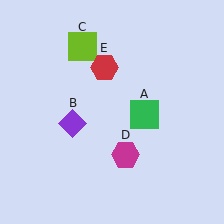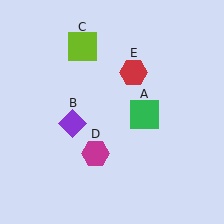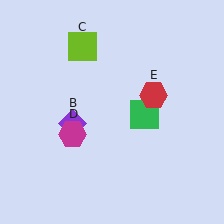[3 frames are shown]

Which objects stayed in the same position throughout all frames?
Green square (object A) and purple diamond (object B) and lime square (object C) remained stationary.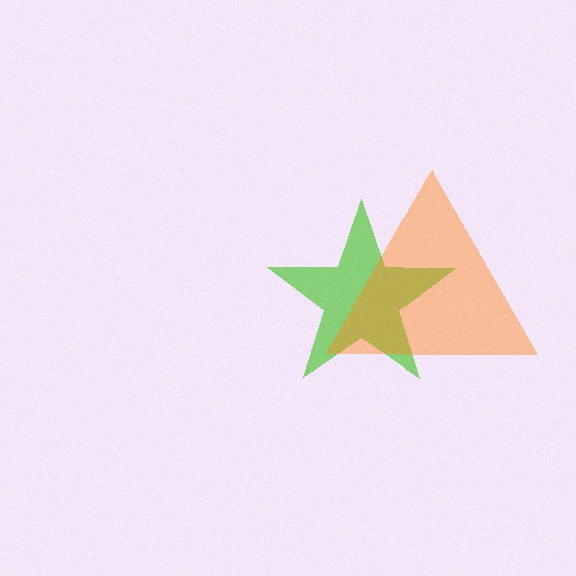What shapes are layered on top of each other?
The layered shapes are: a lime star, an orange triangle.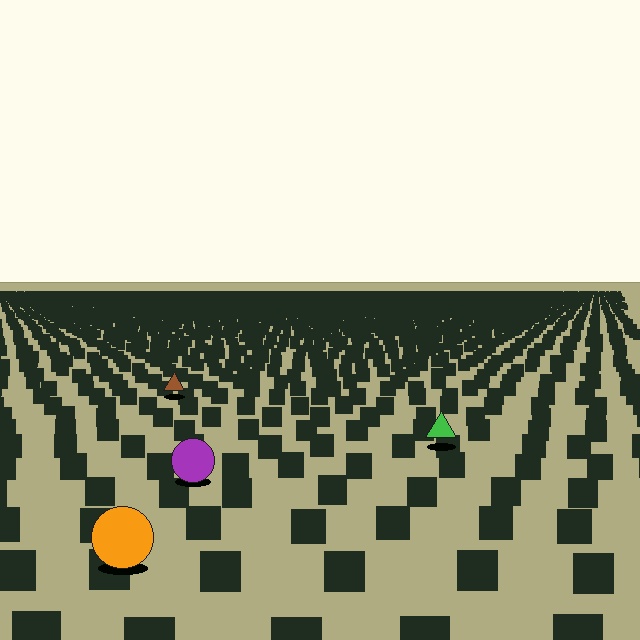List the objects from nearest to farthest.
From nearest to farthest: the orange circle, the purple circle, the green triangle, the brown triangle.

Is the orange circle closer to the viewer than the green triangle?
Yes. The orange circle is closer — you can tell from the texture gradient: the ground texture is coarser near it.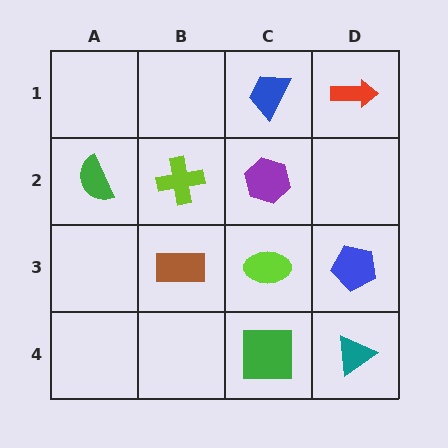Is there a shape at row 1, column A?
No, that cell is empty.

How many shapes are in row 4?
2 shapes.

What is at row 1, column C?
A blue trapezoid.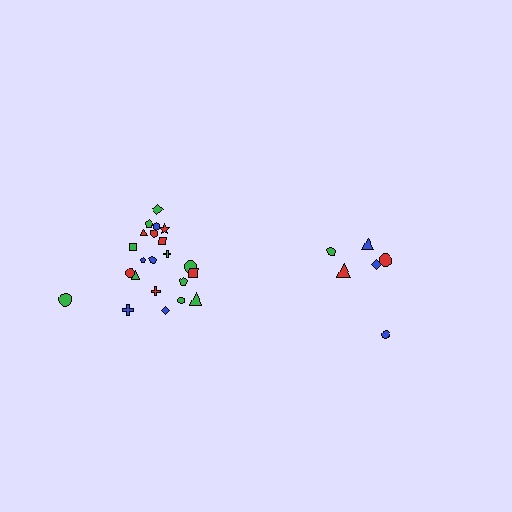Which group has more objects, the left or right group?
The left group.